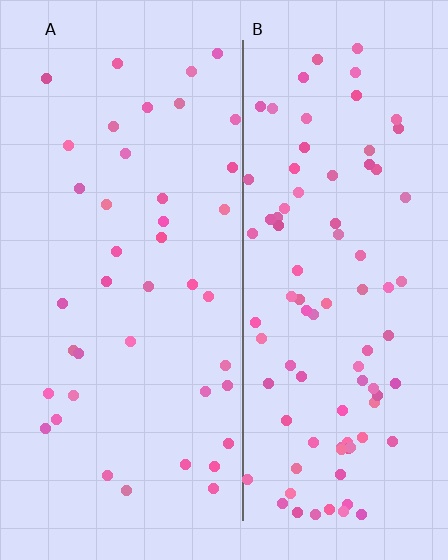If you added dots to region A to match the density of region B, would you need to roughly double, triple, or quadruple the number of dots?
Approximately double.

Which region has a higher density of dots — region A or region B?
B (the right).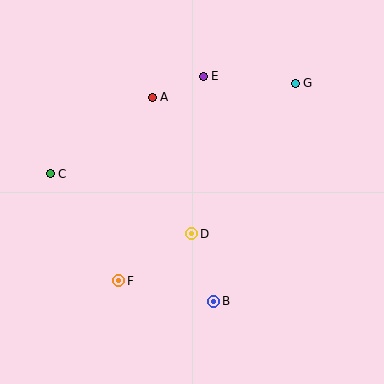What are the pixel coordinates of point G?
Point G is at (295, 83).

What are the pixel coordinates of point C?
Point C is at (50, 174).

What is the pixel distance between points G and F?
The distance between G and F is 265 pixels.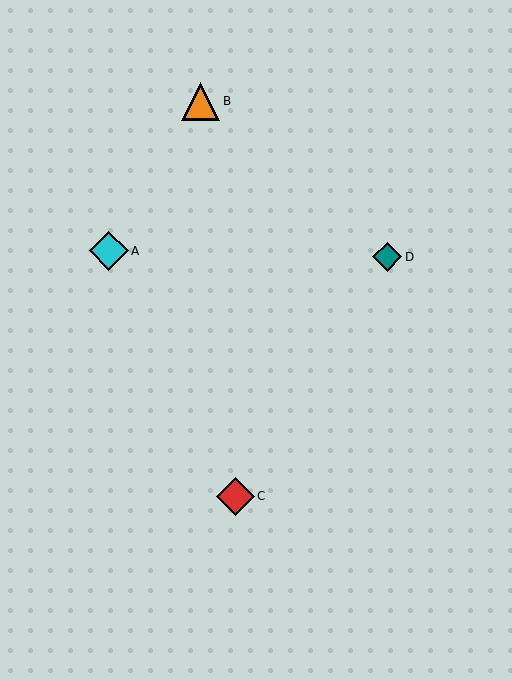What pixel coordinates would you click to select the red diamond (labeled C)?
Click at (235, 496) to select the red diamond C.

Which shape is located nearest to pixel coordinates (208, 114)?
The orange triangle (labeled B) at (201, 101) is nearest to that location.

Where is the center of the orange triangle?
The center of the orange triangle is at (201, 101).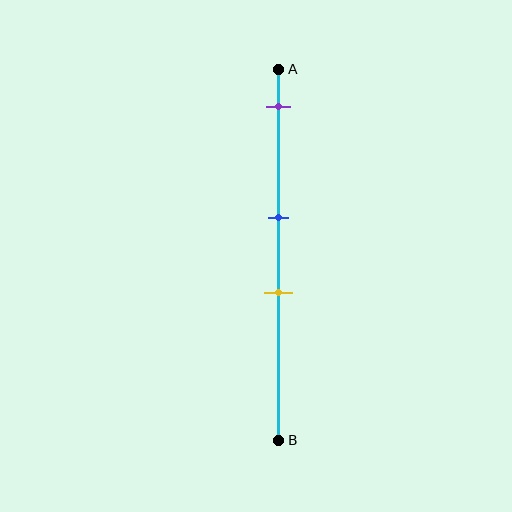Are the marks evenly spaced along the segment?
No, the marks are not evenly spaced.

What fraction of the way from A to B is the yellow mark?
The yellow mark is approximately 60% (0.6) of the way from A to B.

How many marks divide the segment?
There are 3 marks dividing the segment.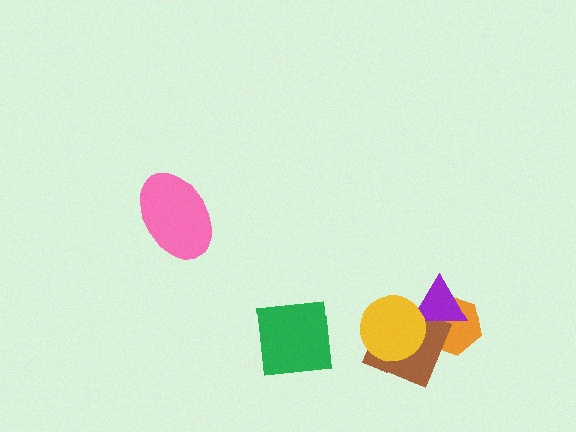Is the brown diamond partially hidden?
Yes, it is partially covered by another shape.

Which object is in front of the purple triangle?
The yellow circle is in front of the purple triangle.